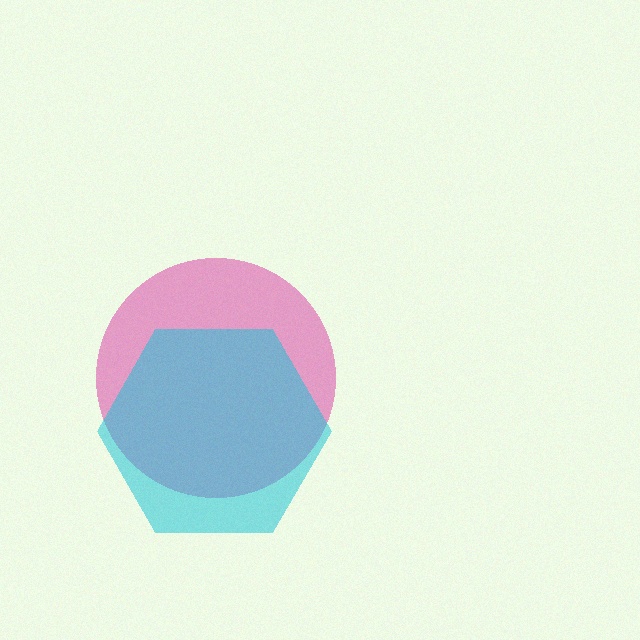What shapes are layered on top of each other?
The layered shapes are: a pink circle, a cyan hexagon.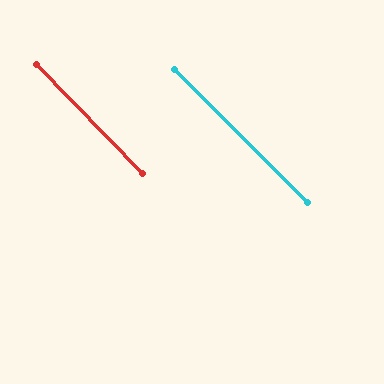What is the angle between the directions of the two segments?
Approximately 0 degrees.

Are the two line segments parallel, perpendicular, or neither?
Parallel — their directions differ by only 0.5°.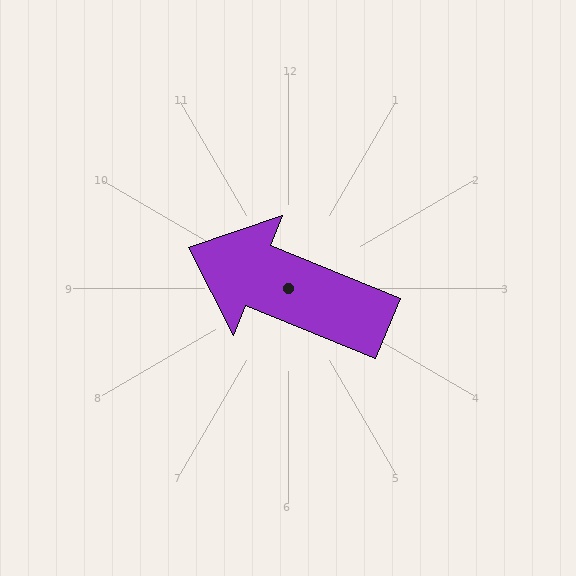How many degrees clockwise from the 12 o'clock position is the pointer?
Approximately 292 degrees.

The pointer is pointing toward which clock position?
Roughly 10 o'clock.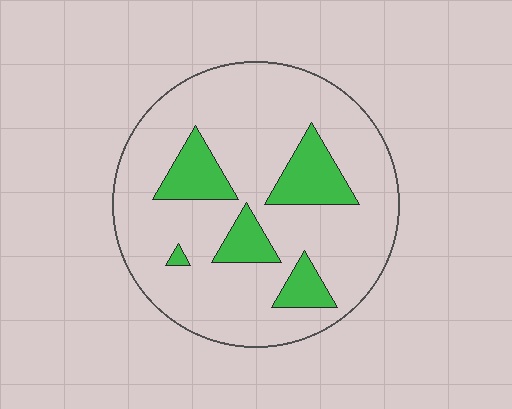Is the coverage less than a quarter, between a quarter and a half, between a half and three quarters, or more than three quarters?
Less than a quarter.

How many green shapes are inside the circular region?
5.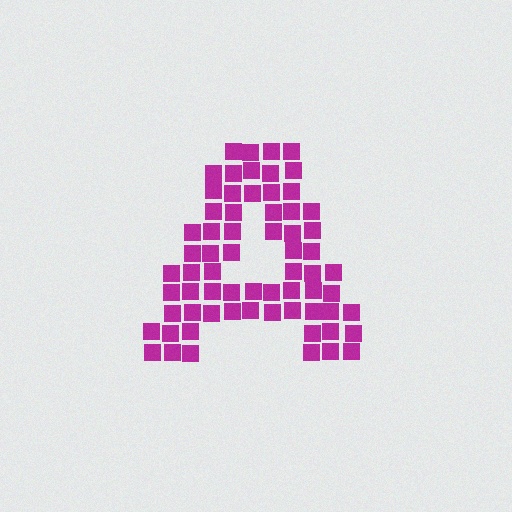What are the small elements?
The small elements are squares.